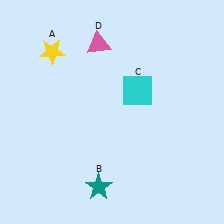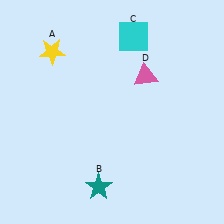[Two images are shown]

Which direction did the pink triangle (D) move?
The pink triangle (D) moved right.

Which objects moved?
The objects that moved are: the cyan square (C), the pink triangle (D).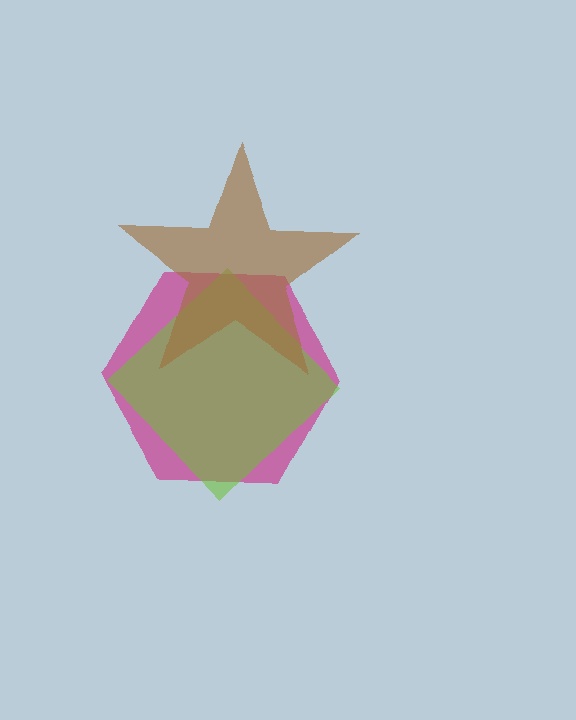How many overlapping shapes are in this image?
There are 3 overlapping shapes in the image.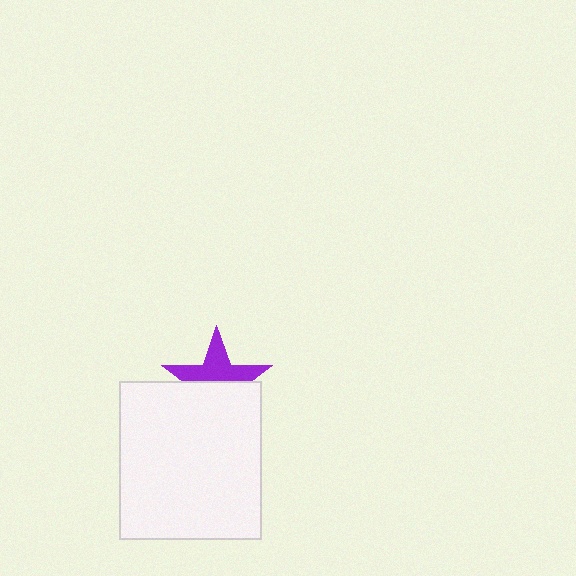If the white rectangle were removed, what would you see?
You would see the complete purple star.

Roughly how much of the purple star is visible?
About half of it is visible (roughly 50%).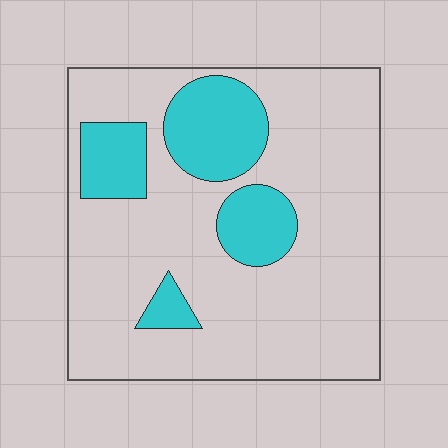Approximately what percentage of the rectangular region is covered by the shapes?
Approximately 20%.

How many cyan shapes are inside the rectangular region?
4.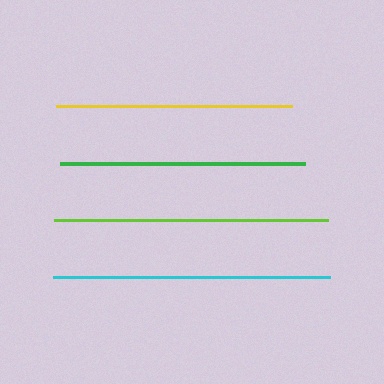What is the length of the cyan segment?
The cyan segment is approximately 277 pixels long.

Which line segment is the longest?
The cyan line is the longest at approximately 277 pixels.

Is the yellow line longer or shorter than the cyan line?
The cyan line is longer than the yellow line.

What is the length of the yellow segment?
The yellow segment is approximately 236 pixels long.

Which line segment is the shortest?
The yellow line is the shortest at approximately 236 pixels.